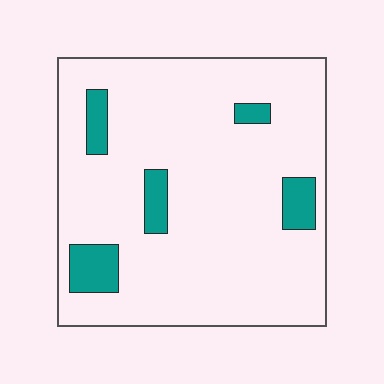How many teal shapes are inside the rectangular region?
5.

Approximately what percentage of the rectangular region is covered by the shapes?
Approximately 10%.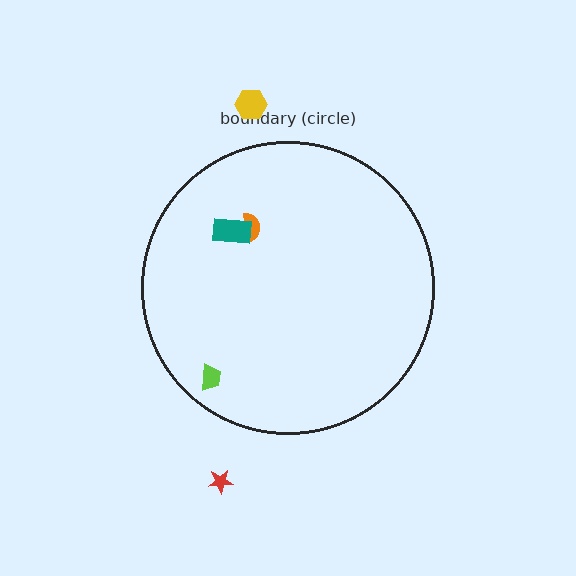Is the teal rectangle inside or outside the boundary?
Inside.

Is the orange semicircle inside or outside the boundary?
Inside.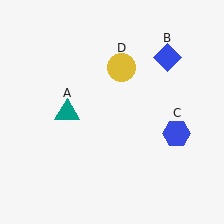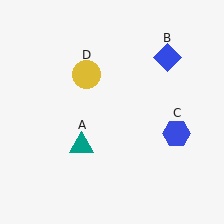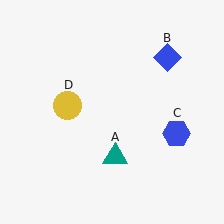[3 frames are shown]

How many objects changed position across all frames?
2 objects changed position: teal triangle (object A), yellow circle (object D).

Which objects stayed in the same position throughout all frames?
Blue diamond (object B) and blue hexagon (object C) remained stationary.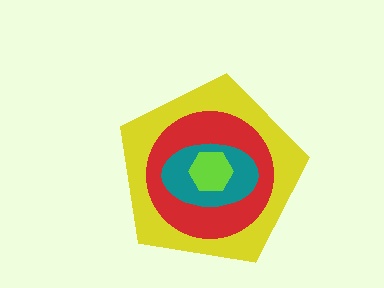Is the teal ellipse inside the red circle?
Yes.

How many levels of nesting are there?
4.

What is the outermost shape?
The yellow pentagon.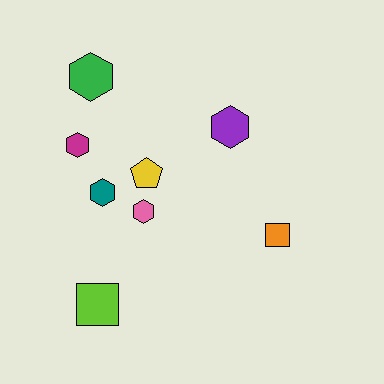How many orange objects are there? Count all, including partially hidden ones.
There is 1 orange object.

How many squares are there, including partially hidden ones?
There are 2 squares.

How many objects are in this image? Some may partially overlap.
There are 8 objects.